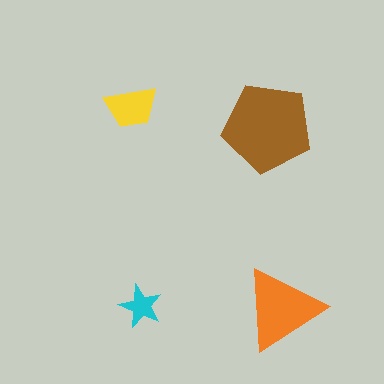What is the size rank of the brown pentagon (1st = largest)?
1st.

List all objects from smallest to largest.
The cyan star, the yellow trapezoid, the orange triangle, the brown pentagon.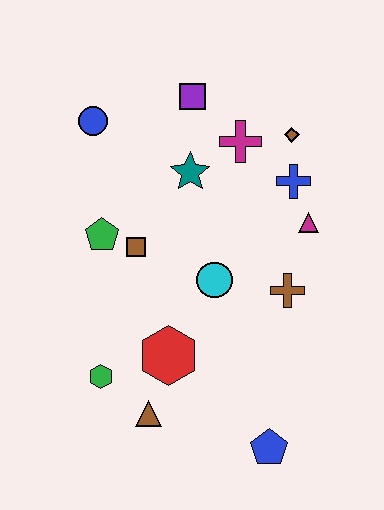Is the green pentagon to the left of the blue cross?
Yes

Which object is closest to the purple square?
The magenta cross is closest to the purple square.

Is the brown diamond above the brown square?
Yes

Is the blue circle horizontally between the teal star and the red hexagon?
No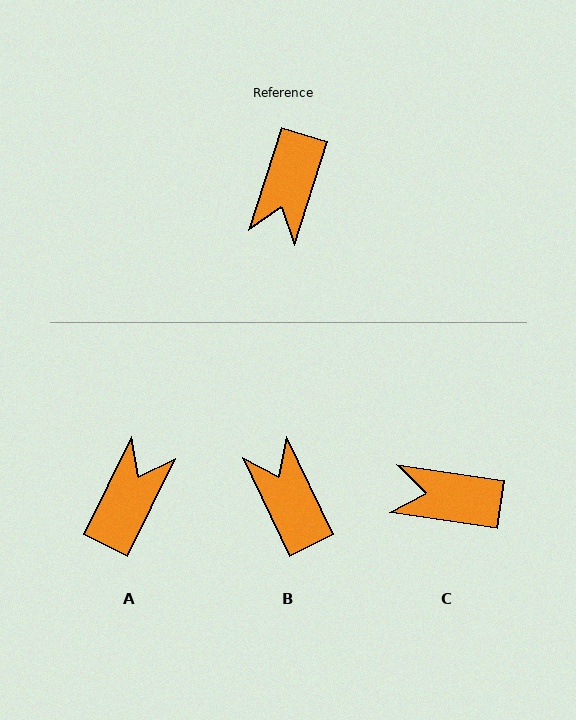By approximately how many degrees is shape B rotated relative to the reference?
Approximately 137 degrees clockwise.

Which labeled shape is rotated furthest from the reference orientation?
A, about 172 degrees away.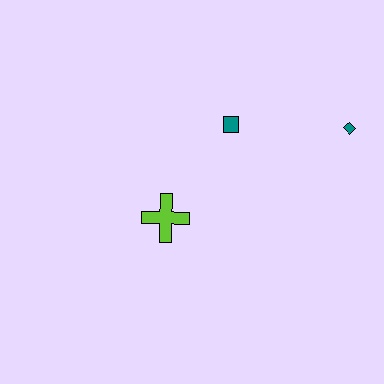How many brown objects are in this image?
There are no brown objects.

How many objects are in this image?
There are 3 objects.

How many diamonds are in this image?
There is 1 diamond.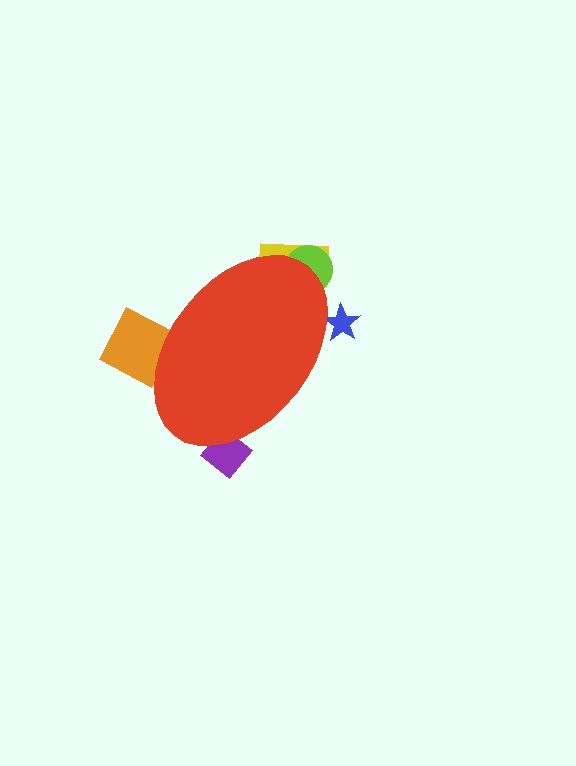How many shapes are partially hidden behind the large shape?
5 shapes are partially hidden.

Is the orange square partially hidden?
Yes, the orange square is partially hidden behind the red ellipse.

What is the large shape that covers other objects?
A red ellipse.